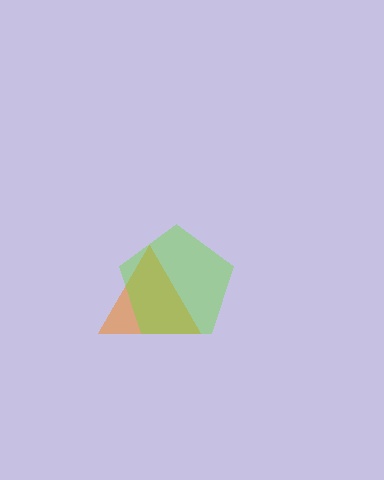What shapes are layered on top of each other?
The layered shapes are: an orange triangle, a lime pentagon.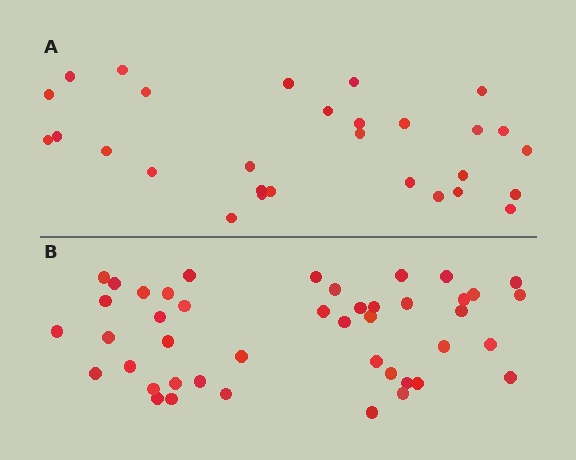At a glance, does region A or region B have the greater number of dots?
Region B (the bottom region) has more dots.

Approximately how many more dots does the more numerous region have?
Region B has approximately 15 more dots than region A.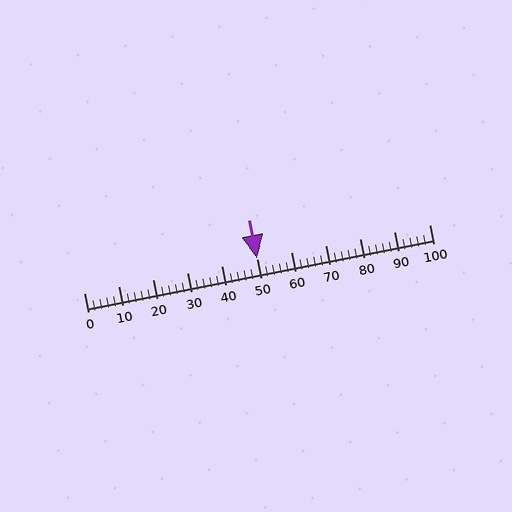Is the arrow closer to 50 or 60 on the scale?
The arrow is closer to 50.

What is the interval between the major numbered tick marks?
The major tick marks are spaced 10 units apart.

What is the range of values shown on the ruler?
The ruler shows values from 0 to 100.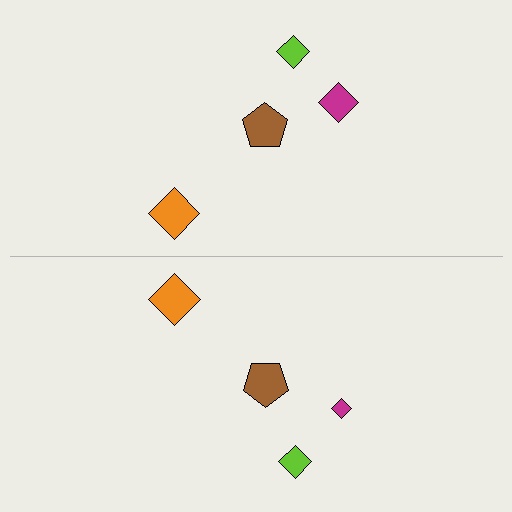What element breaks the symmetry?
The magenta diamond on the bottom side has a different size than its mirror counterpart.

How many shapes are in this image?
There are 8 shapes in this image.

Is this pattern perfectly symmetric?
No, the pattern is not perfectly symmetric. The magenta diamond on the bottom side has a different size than its mirror counterpart.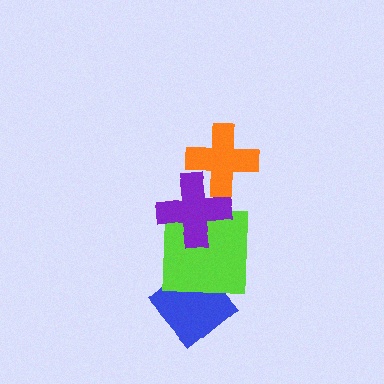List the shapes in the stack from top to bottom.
From top to bottom: the orange cross, the purple cross, the lime square, the blue diamond.